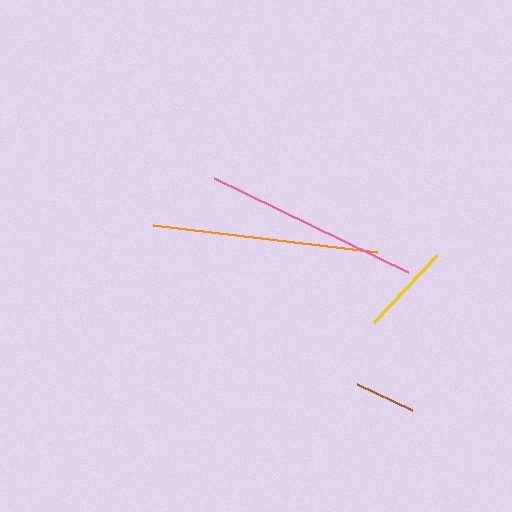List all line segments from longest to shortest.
From longest to shortest: orange, pink, yellow, brown.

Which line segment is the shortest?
The brown line is the shortest at approximately 61 pixels.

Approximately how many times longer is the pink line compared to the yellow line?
The pink line is approximately 2.3 times the length of the yellow line.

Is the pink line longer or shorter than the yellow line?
The pink line is longer than the yellow line.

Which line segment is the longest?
The orange line is the longest at approximately 226 pixels.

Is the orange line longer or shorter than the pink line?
The orange line is longer than the pink line.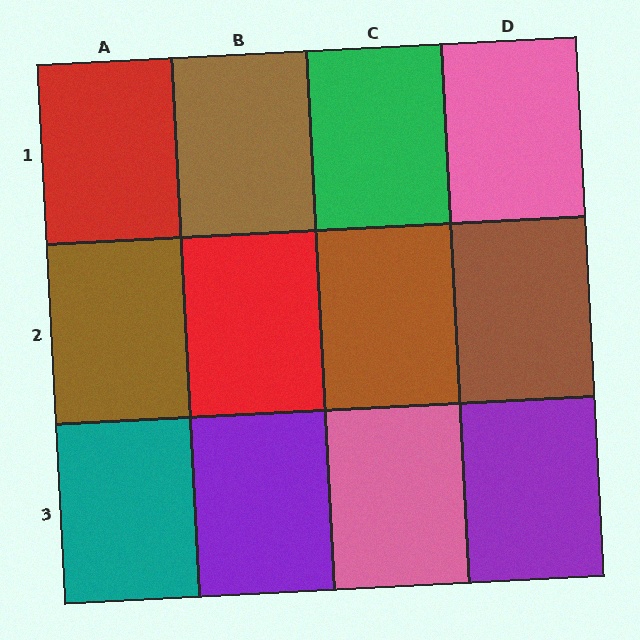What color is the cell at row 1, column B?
Brown.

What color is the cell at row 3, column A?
Teal.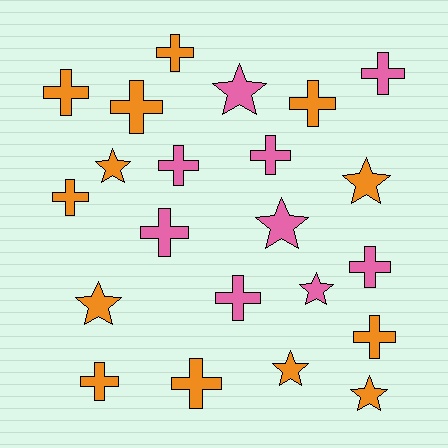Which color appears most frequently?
Orange, with 13 objects.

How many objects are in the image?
There are 22 objects.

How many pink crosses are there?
There are 6 pink crosses.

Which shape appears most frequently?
Cross, with 14 objects.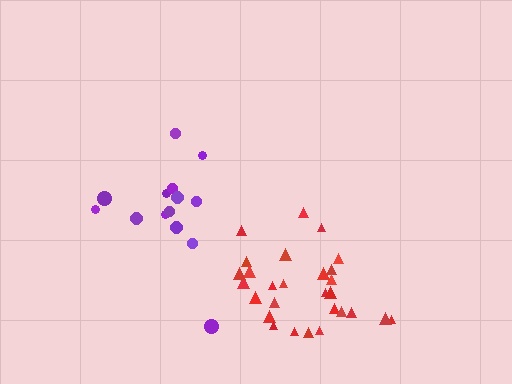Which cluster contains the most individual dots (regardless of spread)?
Red (28).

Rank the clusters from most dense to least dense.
red, purple.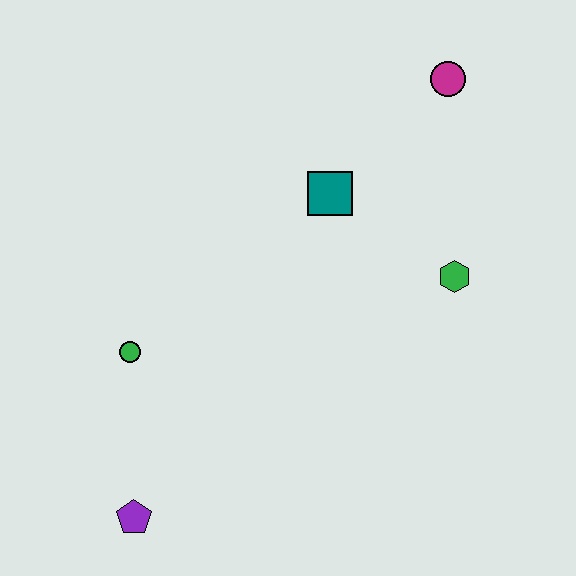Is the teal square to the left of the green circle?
No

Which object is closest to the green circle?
The purple pentagon is closest to the green circle.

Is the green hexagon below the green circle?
No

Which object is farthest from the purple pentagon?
The magenta circle is farthest from the purple pentagon.